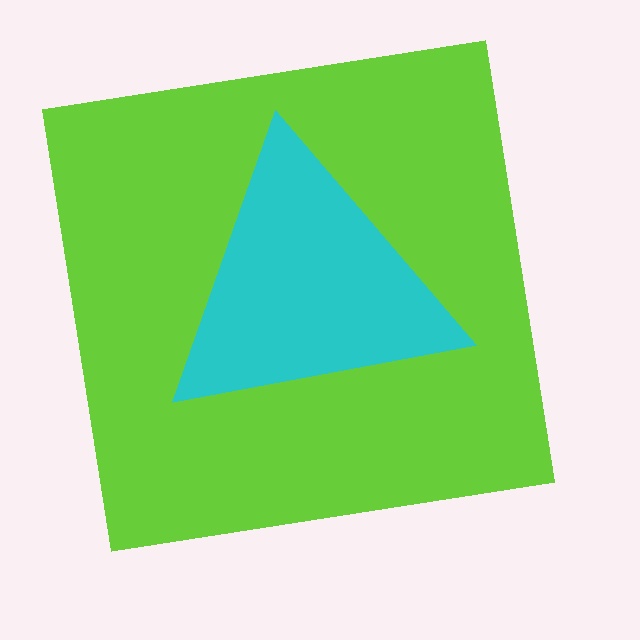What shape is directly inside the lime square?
The cyan triangle.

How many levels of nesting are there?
2.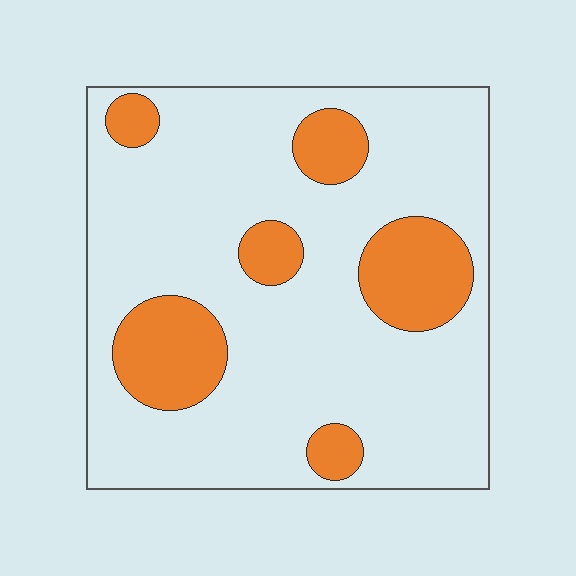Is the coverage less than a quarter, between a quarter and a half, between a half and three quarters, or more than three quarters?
Less than a quarter.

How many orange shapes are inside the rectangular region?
6.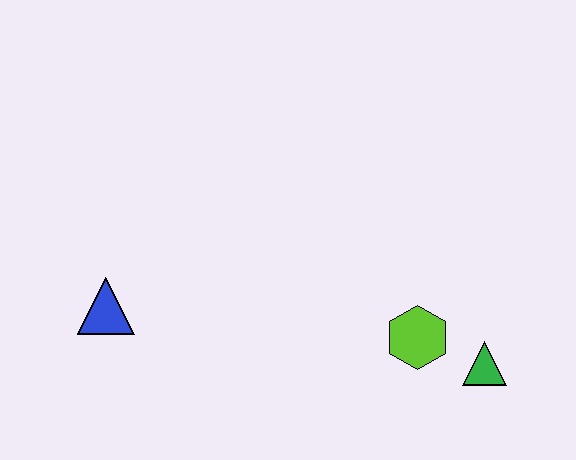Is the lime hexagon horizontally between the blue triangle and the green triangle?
Yes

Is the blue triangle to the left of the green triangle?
Yes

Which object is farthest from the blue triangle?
The green triangle is farthest from the blue triangle.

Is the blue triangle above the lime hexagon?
Yes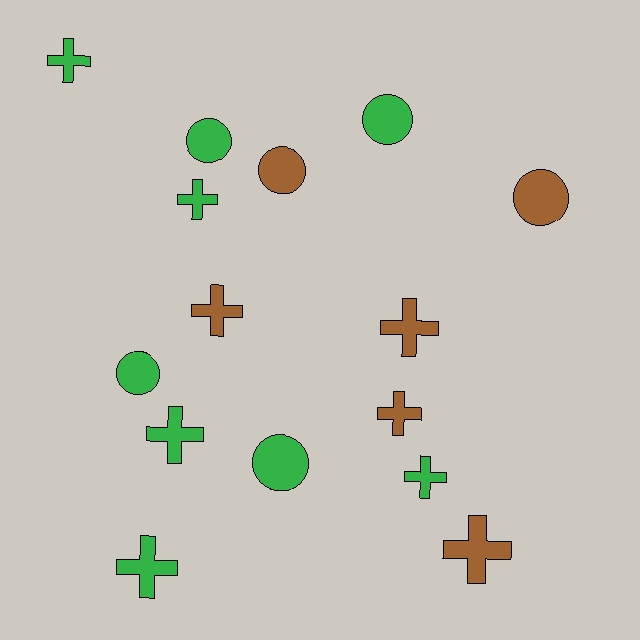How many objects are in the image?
There are 15 objects.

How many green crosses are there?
There are 5 green crosses.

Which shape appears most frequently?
Cross, with 9 objects.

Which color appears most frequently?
Green, with 9 objects.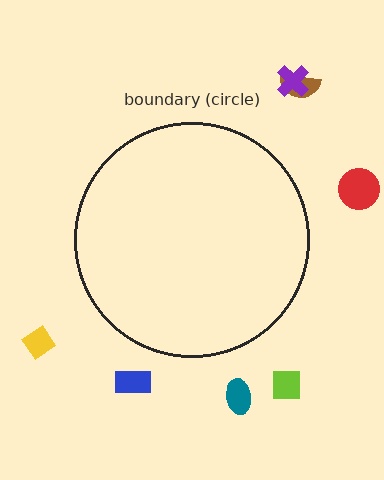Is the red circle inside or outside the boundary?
Outside.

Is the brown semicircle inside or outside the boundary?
Outside.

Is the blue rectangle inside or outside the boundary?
Outside.